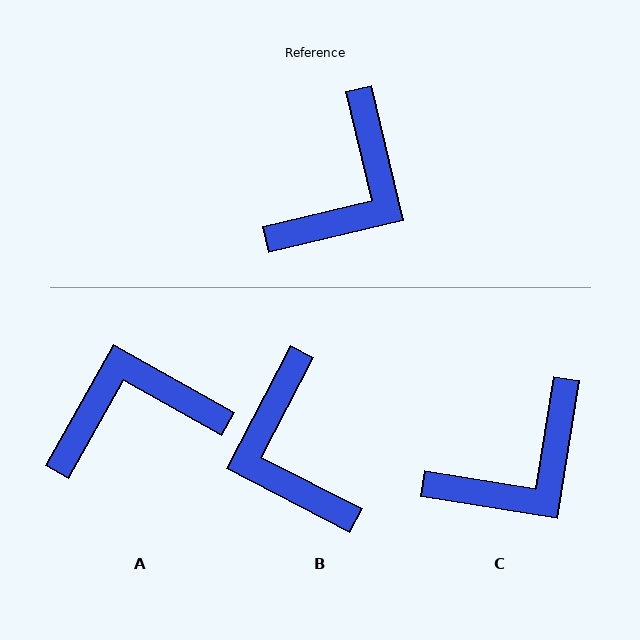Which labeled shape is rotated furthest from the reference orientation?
A, about 137 degrees away.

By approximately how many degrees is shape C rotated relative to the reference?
Approximately 22 degrees clockwise.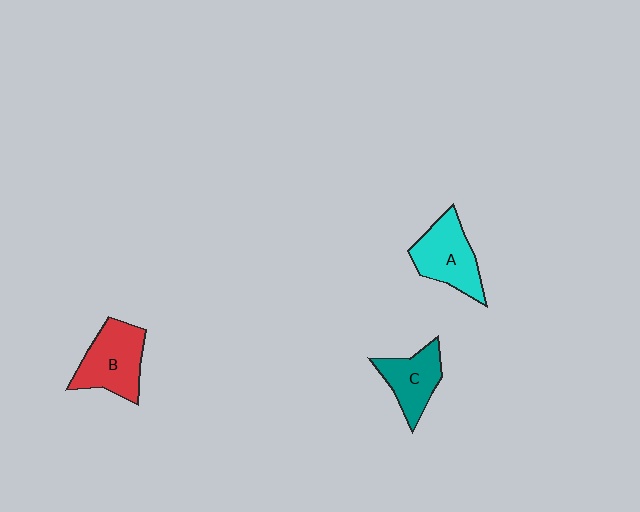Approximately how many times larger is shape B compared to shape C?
Approximately 1.3 times.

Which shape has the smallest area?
Shape C (teal).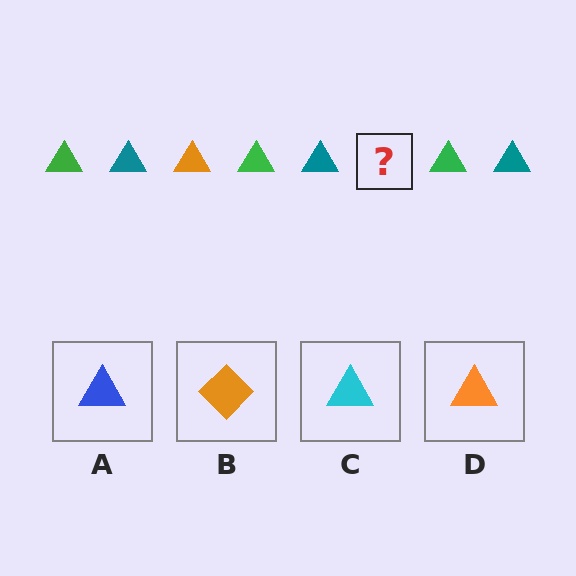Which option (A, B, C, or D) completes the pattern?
D.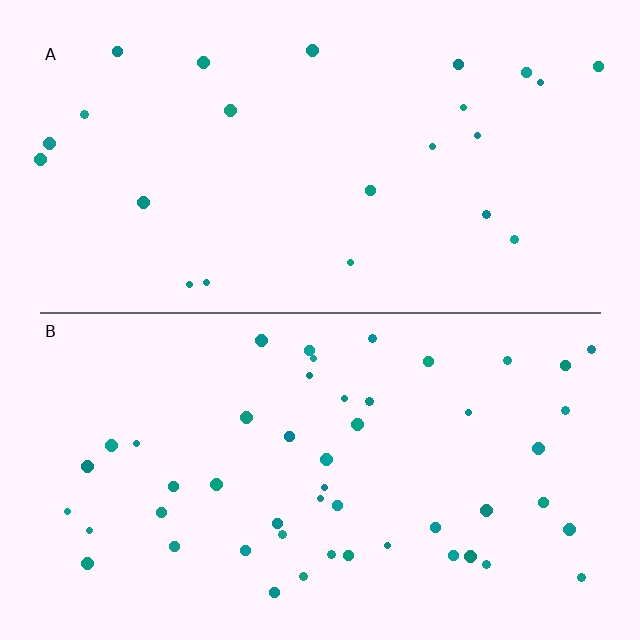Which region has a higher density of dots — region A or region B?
B (the bottom).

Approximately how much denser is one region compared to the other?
Approximately 2.2× — region B over region A.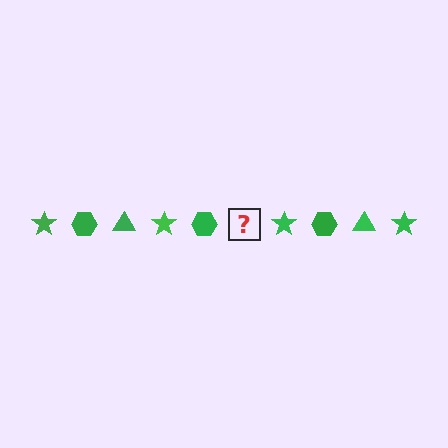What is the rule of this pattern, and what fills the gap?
The rule is that the pattern cycles through star, hexagon, triangle shapes in green. The gap should be filled with a green triangle.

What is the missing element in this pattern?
The missing element is a green triangle.